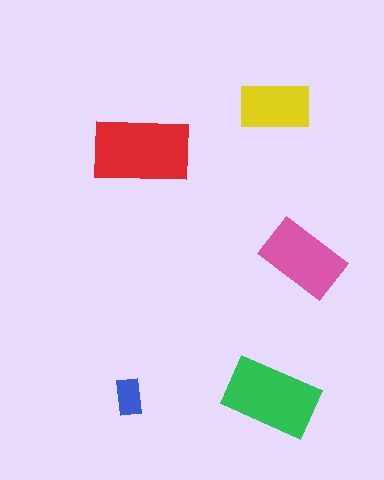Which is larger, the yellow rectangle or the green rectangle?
The green one.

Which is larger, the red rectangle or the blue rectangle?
The red one.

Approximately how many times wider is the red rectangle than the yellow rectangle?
About 1.5 times wider.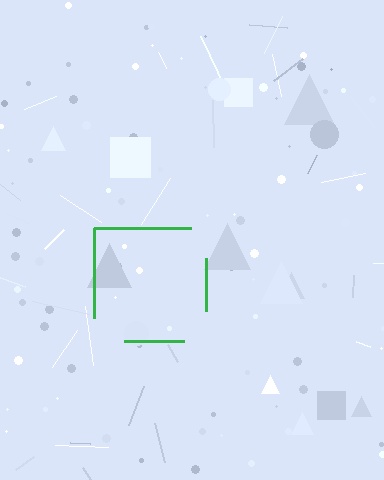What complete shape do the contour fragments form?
The contour fragments form a square.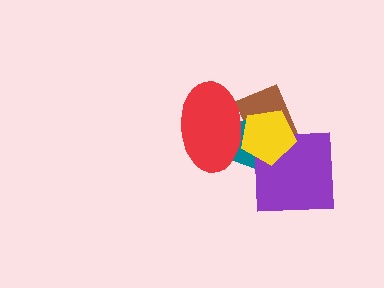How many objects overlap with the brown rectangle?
4 objects overlap with the brown rectangle.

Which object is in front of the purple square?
The yellow pentagon is in front of the purple square.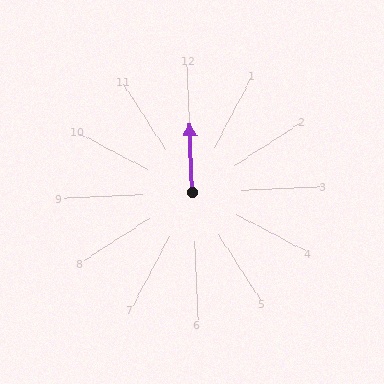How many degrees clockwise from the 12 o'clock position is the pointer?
Approximately 1 degrees.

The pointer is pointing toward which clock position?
Roughly 12 o'clock.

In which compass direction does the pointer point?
North.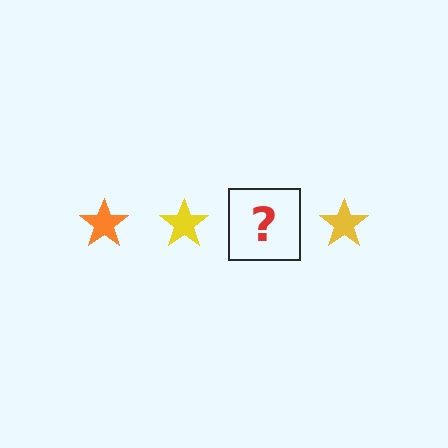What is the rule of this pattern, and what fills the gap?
The rule is that the pattern cycles through orange, yellow stars. The gap should be filled with an orange star.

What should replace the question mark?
The question mark should be replaced with an orange star.